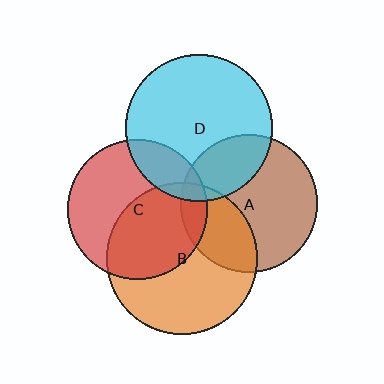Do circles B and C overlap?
Yes.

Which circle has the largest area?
Circle B (orange).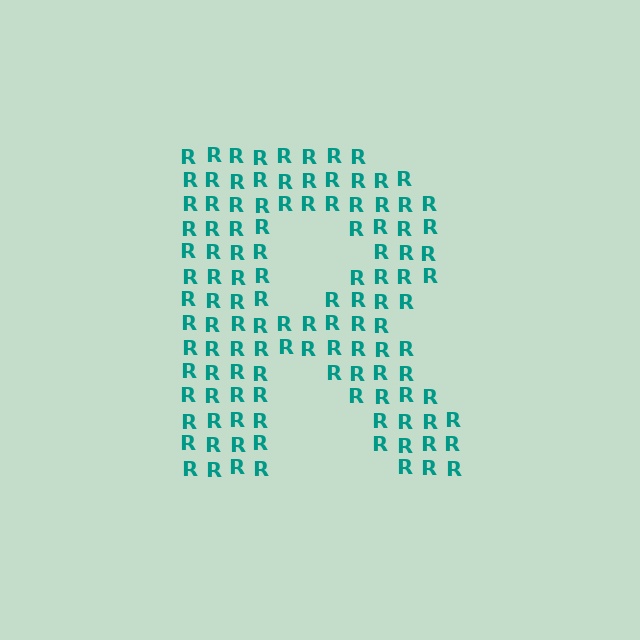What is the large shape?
The large shape is the letter R.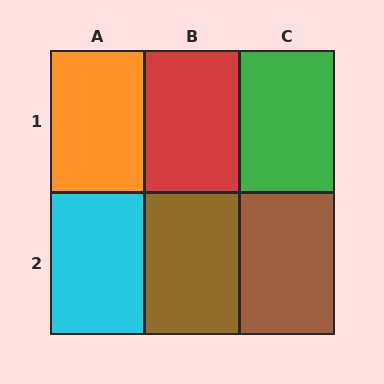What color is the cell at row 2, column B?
Brown.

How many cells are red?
1 cell is red.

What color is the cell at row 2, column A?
Cyan.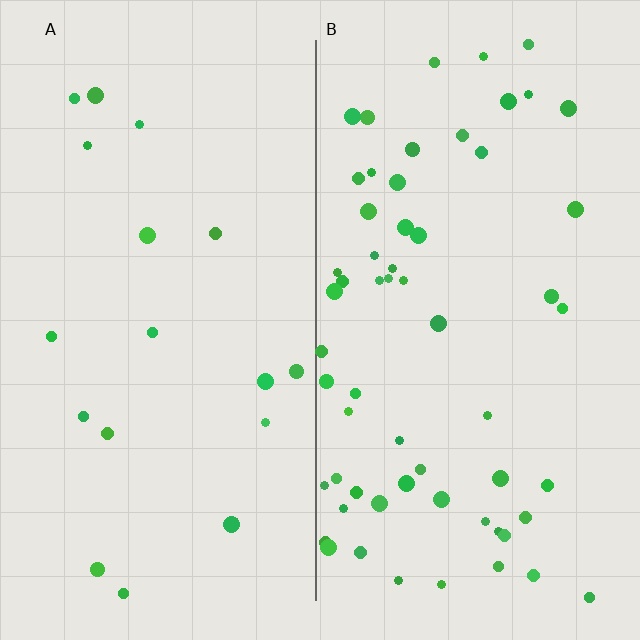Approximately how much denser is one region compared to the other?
Approximately 3.3× — region B over region A.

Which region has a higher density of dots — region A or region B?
B (the right).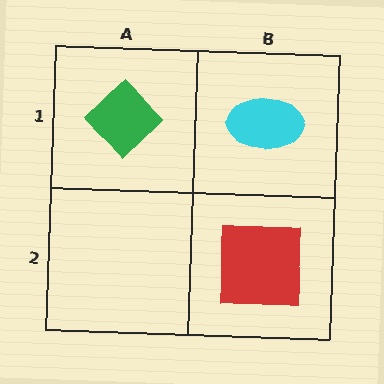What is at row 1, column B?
A cyan ellipse.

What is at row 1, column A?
A green diamond.